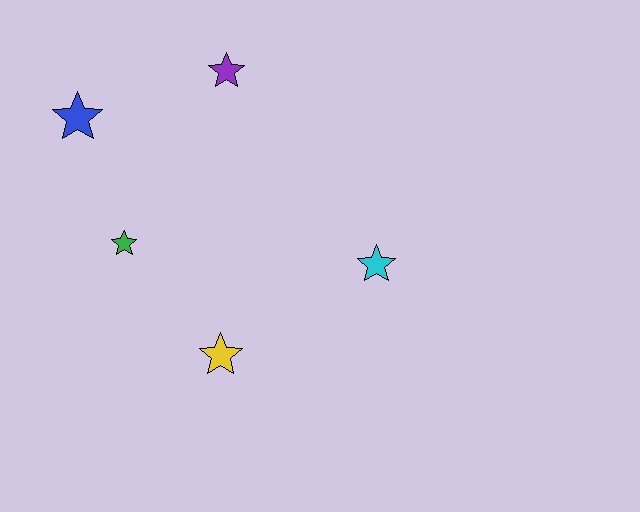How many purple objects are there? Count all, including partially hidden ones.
There is 1 purple object.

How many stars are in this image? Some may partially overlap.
There are 5 stars.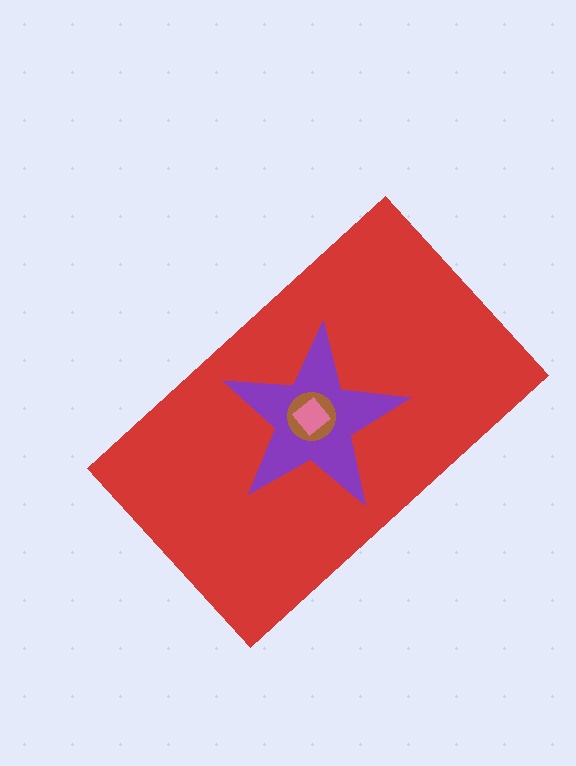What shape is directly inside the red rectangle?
The purple star.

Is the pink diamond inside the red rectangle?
Yes.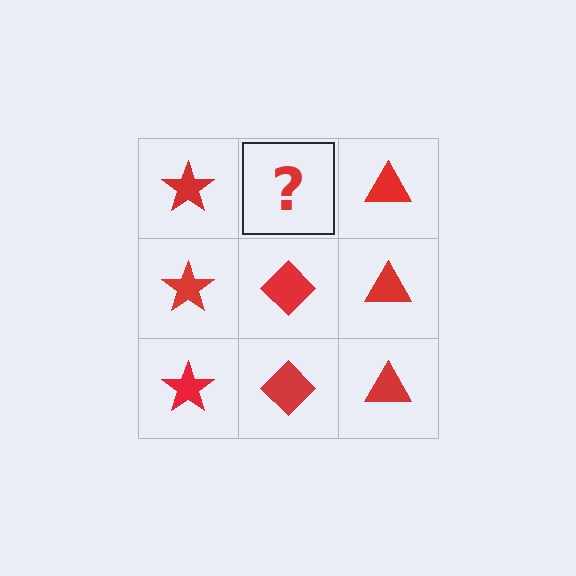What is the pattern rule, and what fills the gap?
The rule is that each column has a consistent shape. The gap should be filled with a red diamond.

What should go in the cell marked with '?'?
The missing cell should contain a red diamond.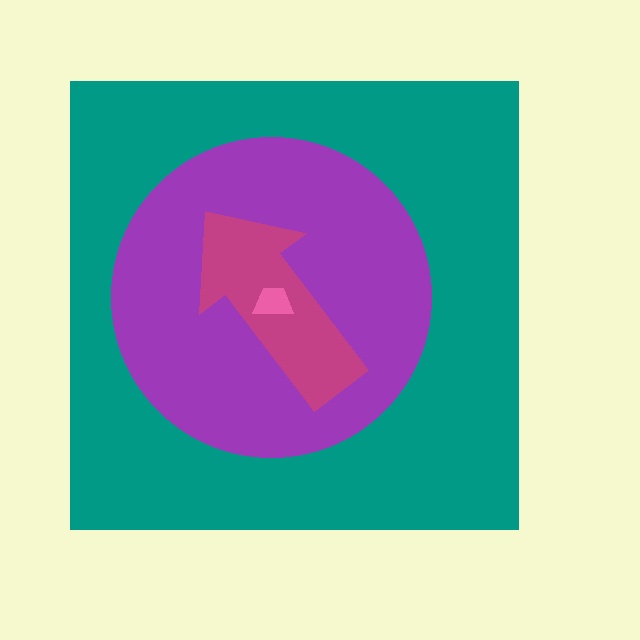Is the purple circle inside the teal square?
Yes.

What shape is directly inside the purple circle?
The magenta arrow.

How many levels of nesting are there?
4.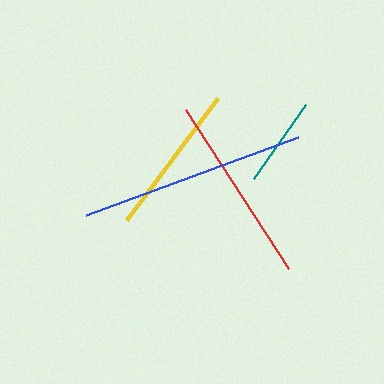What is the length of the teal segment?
The teal segment is approximately 90 pixels long.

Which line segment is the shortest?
The teal line is the shortest at approximately 90 pixels.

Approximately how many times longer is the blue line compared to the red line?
The blue line is approximately 1.2 times the length of the red line.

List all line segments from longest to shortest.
From longest to shortest: blue, red, yellow, teal.